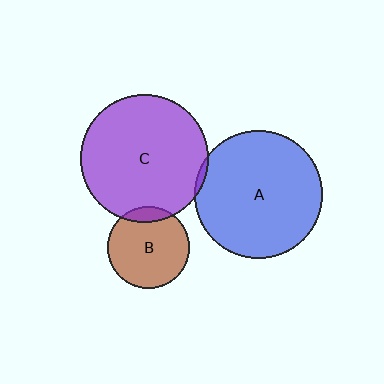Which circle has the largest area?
Circle A (blue).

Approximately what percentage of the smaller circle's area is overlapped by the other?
Approximately 5%.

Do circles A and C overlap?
Yes.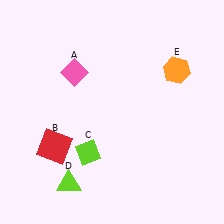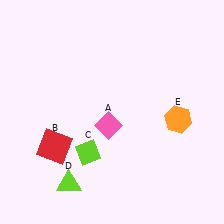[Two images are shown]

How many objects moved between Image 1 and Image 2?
2 objects moved between the two images.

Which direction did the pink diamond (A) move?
The pink diamond (A) moved down.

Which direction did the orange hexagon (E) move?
The orange hexagon (E) moved down.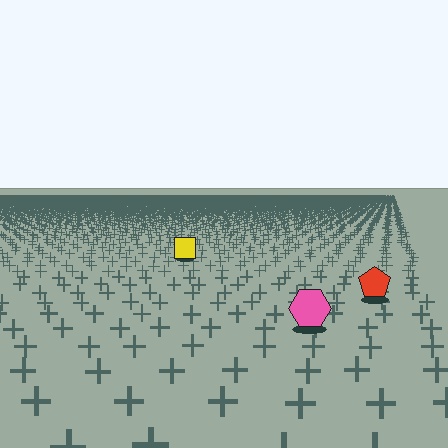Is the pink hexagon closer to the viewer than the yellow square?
Yes. The pink hexagon is closer — you can tell from the texture gradient: the ground texture is coarser near it.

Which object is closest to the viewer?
The pink hexagon is closest. The texture marks near it are larger and more spread out.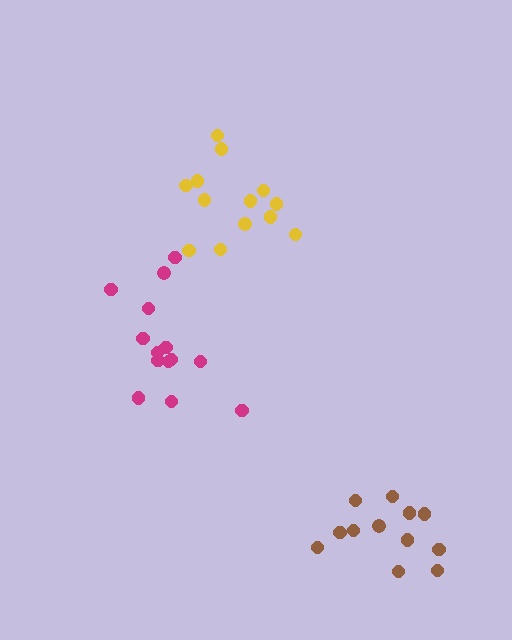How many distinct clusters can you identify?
There are 3 distinct clusters.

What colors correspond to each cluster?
The clusters are colored: brown, yellow, magenta.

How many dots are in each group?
Group 1: 12 dots, Group 2: 13 dots, Group 3: 14 dots (39 total).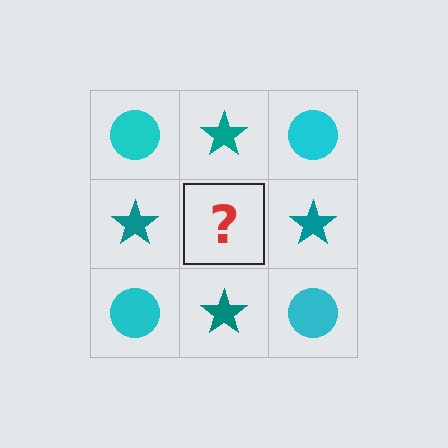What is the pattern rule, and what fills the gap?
The rule is that it alternates cyan circle and teal star in a checkerboard pattern. The gap should be filled with a cyan circle.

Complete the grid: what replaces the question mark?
The question mark should be replaced with a cyan circle.